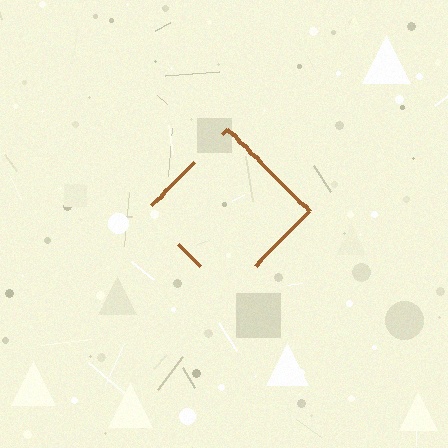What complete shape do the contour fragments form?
The contour fragments form a diamond.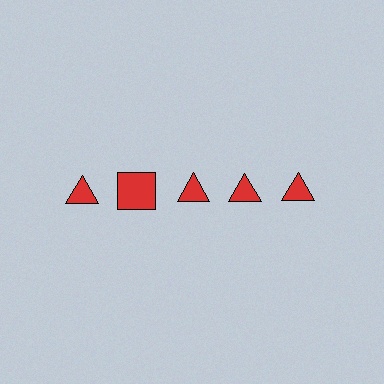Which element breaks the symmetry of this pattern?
The red square in the top row, second from left column breaks the symmetry. All other shapes are red triangles.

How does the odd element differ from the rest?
It has a different shape: square instead of triangle.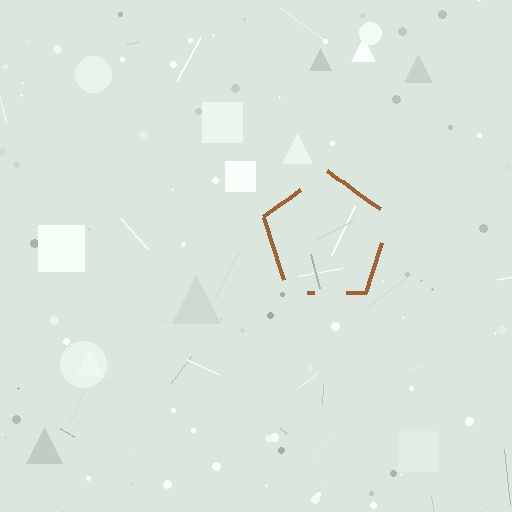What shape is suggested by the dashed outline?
The dashed outline suggests a pentagon.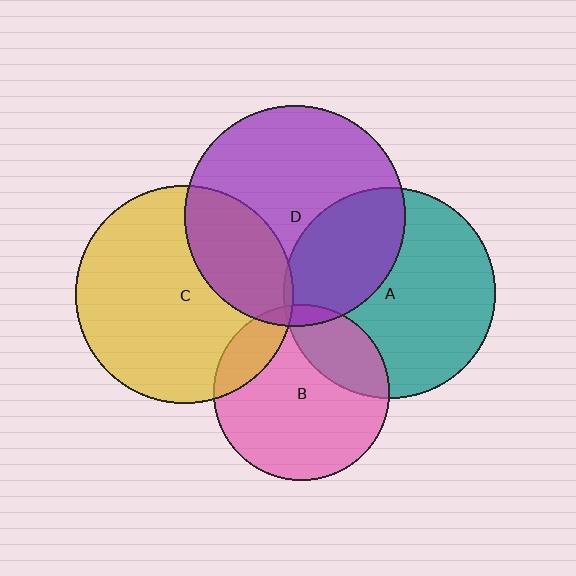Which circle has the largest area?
Circle D (purple).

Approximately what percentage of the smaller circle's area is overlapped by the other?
Approximately 25%.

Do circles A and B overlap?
Yes.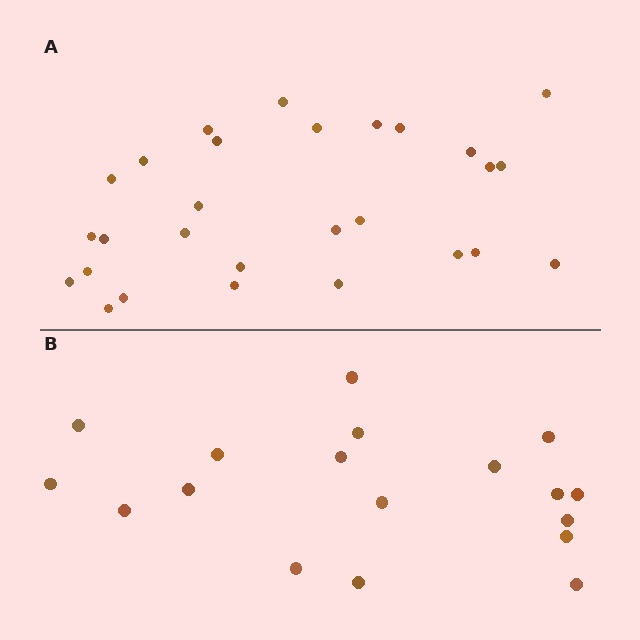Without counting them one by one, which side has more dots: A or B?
Region A (the top region) has more dots.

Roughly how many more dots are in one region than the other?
Region A has roughly 10 or so more dots than region B.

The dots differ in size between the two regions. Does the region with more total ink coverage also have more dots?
No. Region B has more total ink coverage because its dots are larger, but region A actually contains more individual dots. Total area can be misleading — the number of items is what matters here.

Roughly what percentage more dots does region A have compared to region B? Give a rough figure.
About 55% more.